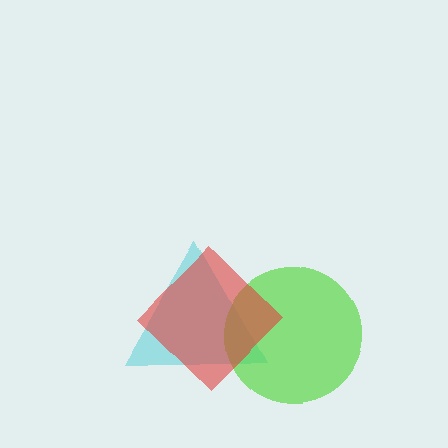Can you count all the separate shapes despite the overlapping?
Yes, there are 3 separate shapes.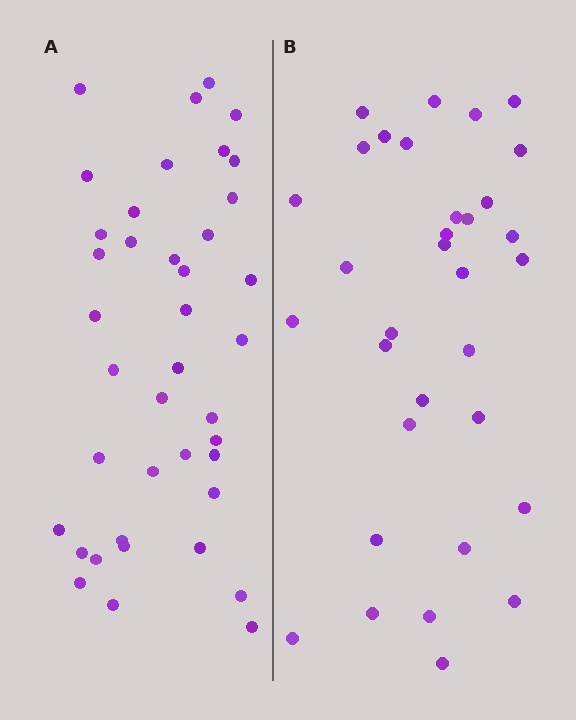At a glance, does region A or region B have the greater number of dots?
Region A (the left region) has more dots.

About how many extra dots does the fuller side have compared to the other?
Region A has roughly 8 or so more dots than region B.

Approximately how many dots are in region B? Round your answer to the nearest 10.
About 30 dots. (The exact count is 33, which rounds to 30.)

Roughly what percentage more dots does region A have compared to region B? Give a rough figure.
About 20% more.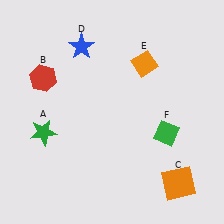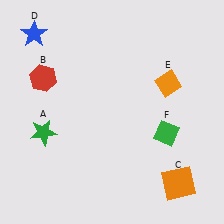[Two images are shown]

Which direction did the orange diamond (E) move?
The orange diamond (E) moved right.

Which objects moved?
The objects that moved are: the blue star (D), the orange diamond (E).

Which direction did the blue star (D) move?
The blue star (D) moved left.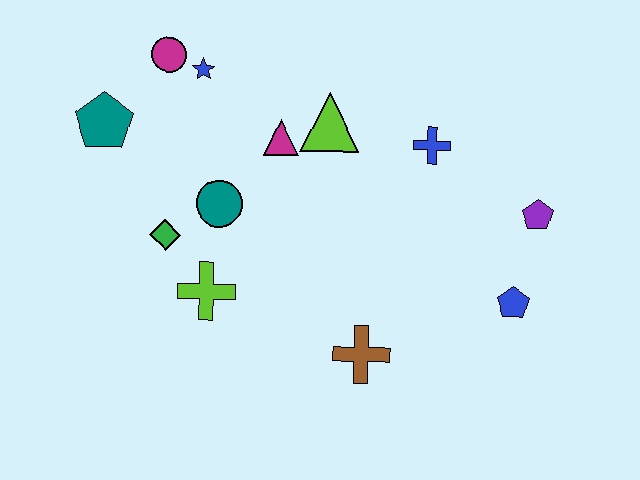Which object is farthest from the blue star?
The blue pentagon is farthest from the blue star.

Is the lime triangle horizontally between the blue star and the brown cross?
Yes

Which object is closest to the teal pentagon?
The magenta circle is closest to the teal pentagon.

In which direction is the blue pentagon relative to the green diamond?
The blue pentagon is to the right of the green diamond.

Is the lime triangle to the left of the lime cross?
No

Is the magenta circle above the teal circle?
Yes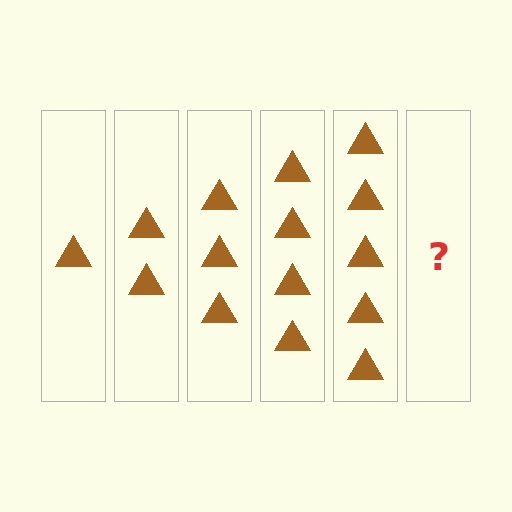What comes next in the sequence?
The next element should be 6 triangles.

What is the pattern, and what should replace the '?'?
The pattern is that each step adds one more triangle. The '?' should be 6 triangles.